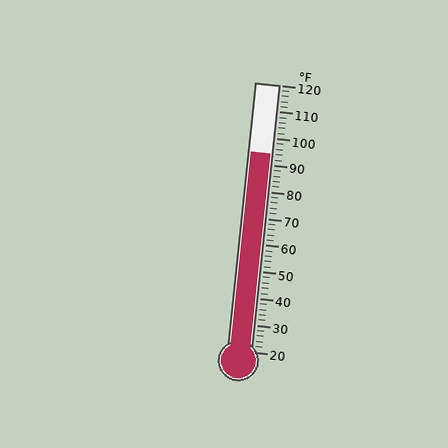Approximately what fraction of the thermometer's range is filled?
The thermometer is filled to approximately 75% of its range.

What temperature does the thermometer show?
The thermometer shows approximately 94°F.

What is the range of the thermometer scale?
The thermometer scale ranges from 20°F to 120°F.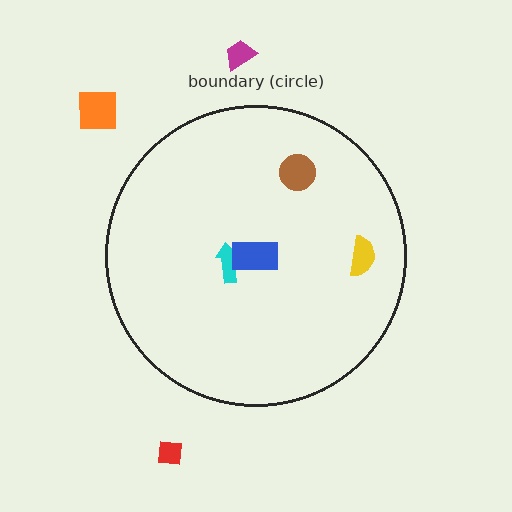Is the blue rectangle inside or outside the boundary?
Inside.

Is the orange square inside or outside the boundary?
Outside.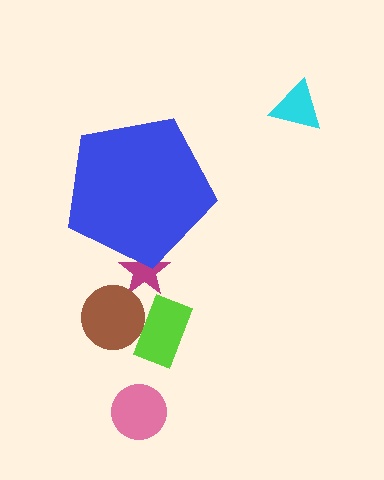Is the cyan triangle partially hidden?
No, the cyan triangle is fully visible.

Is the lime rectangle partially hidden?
No, the lime rectangle is fully visible.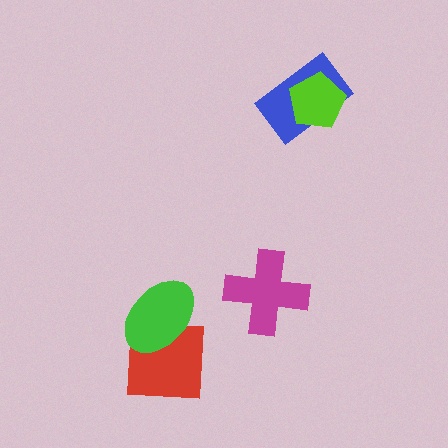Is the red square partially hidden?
Yes, it is partially covered by another shape.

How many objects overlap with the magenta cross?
0 objects overlap with the magenta cross.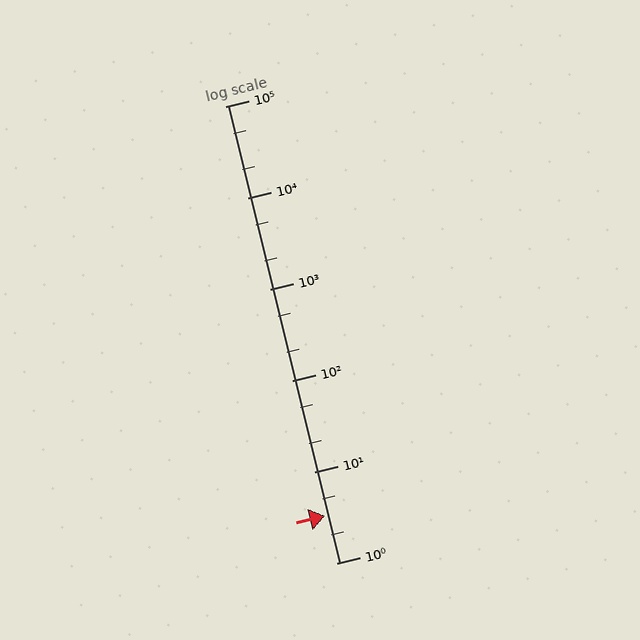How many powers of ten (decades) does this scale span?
The scale spans 5 decades, from 1 to 100000.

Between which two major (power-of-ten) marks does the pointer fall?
The pointer is between 1 and 10.